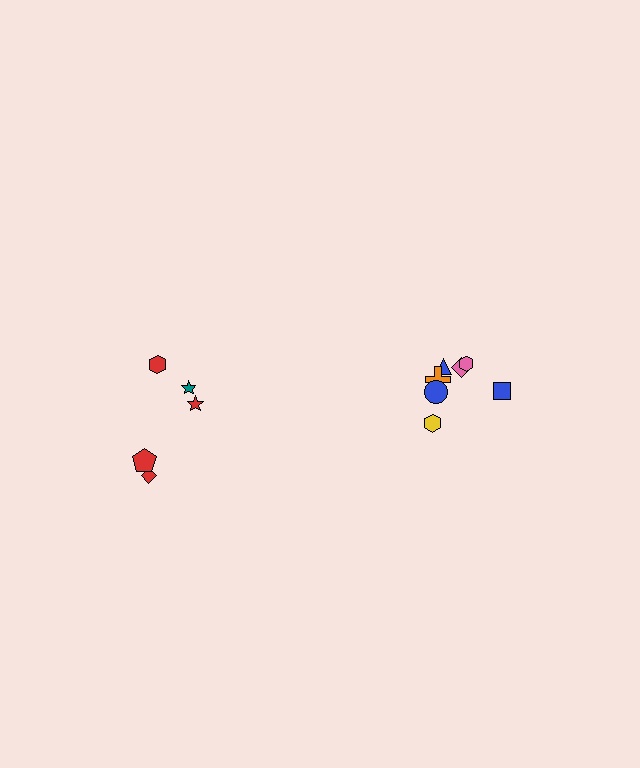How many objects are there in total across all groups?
There are 12 objects.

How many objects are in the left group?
There are 5 objects.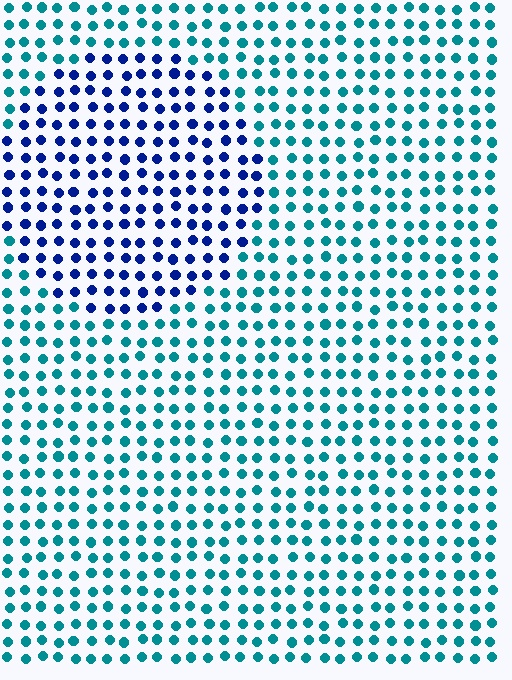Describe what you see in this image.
The image is filled with small teal elements in a uniform arrangement. A circle-shaped region is visible where the elements are tinted to a slightly different hue, forming a subtle color boundary.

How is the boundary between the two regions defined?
The boundary is defined purely by a slight shift in hue (about 48 degrees). Spacing, size, and orientation are identical on both sides.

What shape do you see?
I see a circle.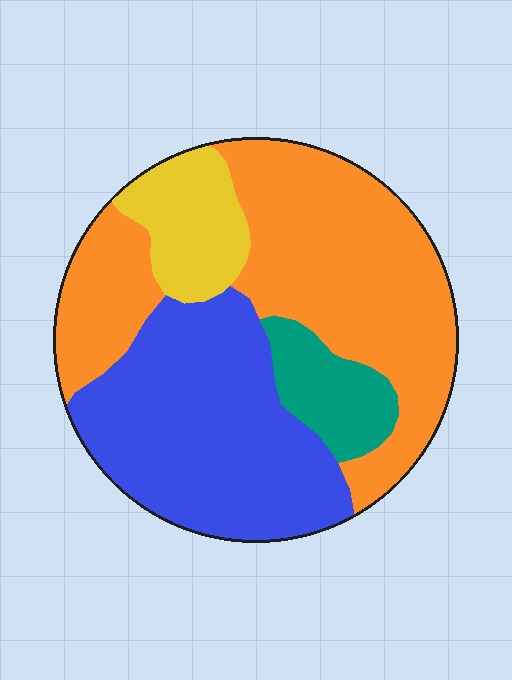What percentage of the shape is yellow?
Yellow covers 11% of the shape.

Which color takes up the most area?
Orange, at roughly 45%.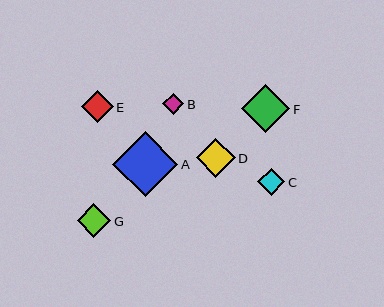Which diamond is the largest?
Diamond A is the largest with a size of approximately 65 pixels.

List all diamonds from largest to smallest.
From largest to smallest: A, F, D, G, E, C, B.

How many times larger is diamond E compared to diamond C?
Diamond E is approximately 1.2 times the size of diamond C.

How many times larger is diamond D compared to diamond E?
Diamond D is approximately 1.2 times the size of diamond E.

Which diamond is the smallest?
Diamond B is the smallest with a size of approximately 21 pixels.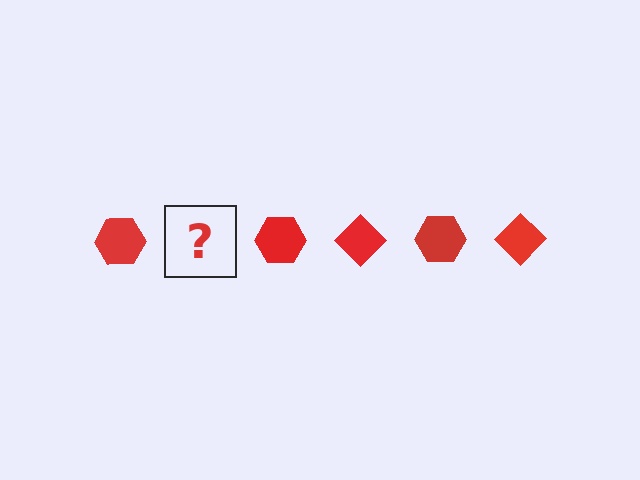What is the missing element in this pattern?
The missing element is a red diamond.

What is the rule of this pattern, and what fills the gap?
The rule is that the pattern cycles through hexagon, diamond shapes in red. The gap should be filled with a red diamond.